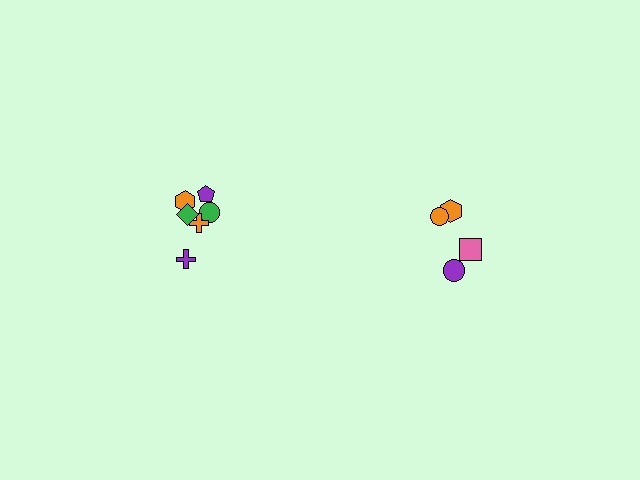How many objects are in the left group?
There are 6 objects.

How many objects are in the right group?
There are 4 objects.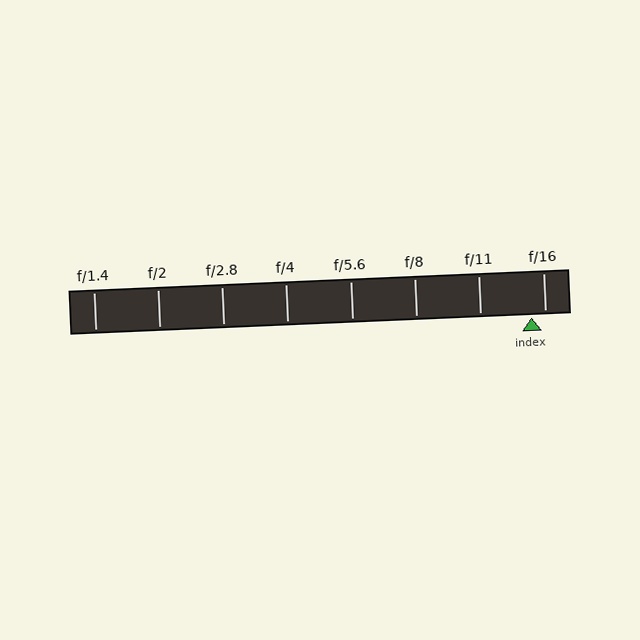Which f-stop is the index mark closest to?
The index mark is closest to f/16.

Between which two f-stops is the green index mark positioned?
The index mark is between f/11 and f/16.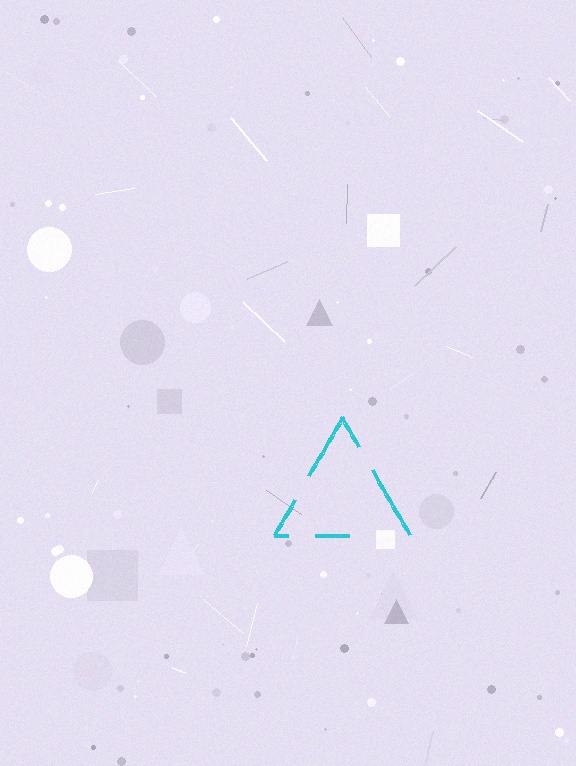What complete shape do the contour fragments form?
The contour fragments form a triangle.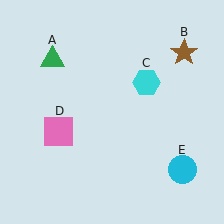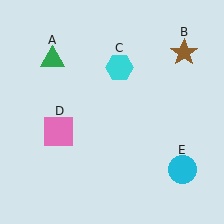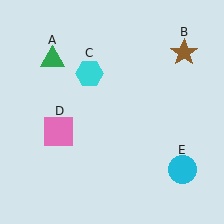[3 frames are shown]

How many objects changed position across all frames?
1 object changed position: cyan hexagon (object C).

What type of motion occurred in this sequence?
The cyan hexagon (object C) rotated counterclockwise around the center of the scene.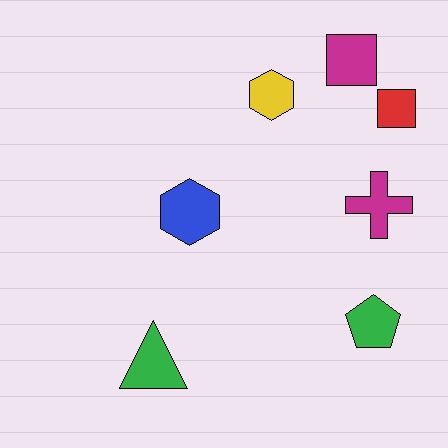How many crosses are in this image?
There is 1 cross.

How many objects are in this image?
There are 7 objects.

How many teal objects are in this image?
There are no teal objects.